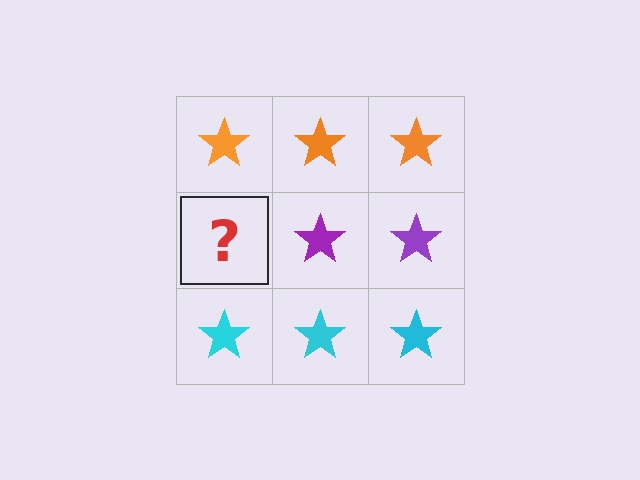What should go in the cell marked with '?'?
The missing cell should contain a purple star.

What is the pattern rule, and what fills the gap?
The rule is that each row has a consistent color. The gap should be filled with a purple star.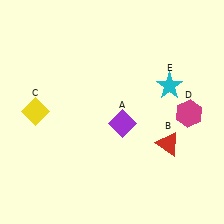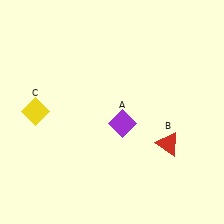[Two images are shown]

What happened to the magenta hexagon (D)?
The magenta hexagon (D) was removed in Image 2. It was in the bottom-right area of Image 1.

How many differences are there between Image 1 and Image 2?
There are 2 differences between the two images.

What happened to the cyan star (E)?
The cyan star (E) was removed in Image 2. It was in the top-right area of Image 1.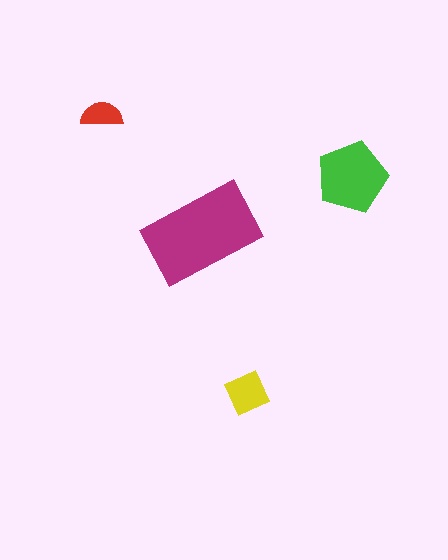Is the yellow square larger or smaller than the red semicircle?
Larger.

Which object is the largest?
The magenta rectangle.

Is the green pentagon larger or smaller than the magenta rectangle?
Smaller.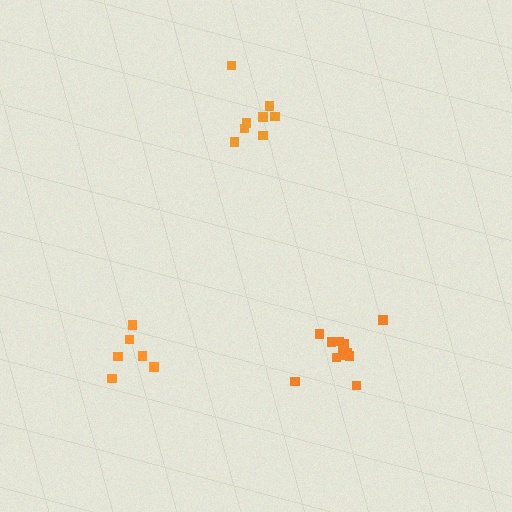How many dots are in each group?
Group 1: 6 dots, Group 2: 12 dots, Group 3: 8 dots (26 total).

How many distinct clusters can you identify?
There are 3 distinct clusters.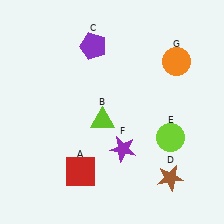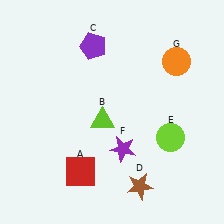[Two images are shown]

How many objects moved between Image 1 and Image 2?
1 object moved between the two images.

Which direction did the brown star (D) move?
The brown star (D) moved left.